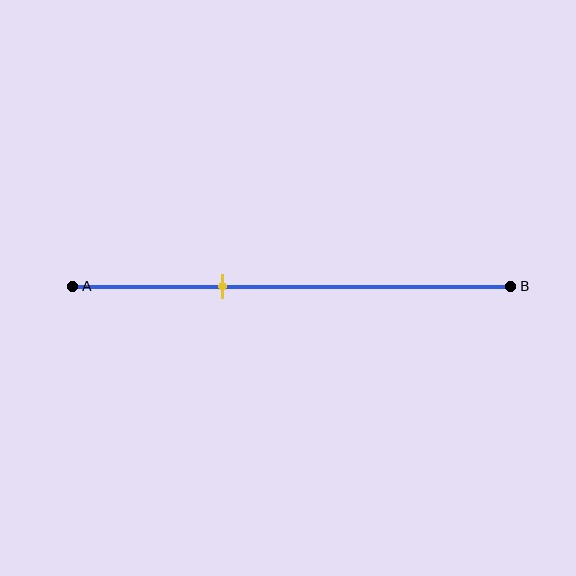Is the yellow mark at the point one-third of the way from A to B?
Yes, the mark is approximately at the one-third point.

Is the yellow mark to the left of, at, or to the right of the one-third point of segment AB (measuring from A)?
The yellow mark is approximately at the one-third point of segment AB.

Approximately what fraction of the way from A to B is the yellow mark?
The yellow mark is approximately 35% of the way from A to B.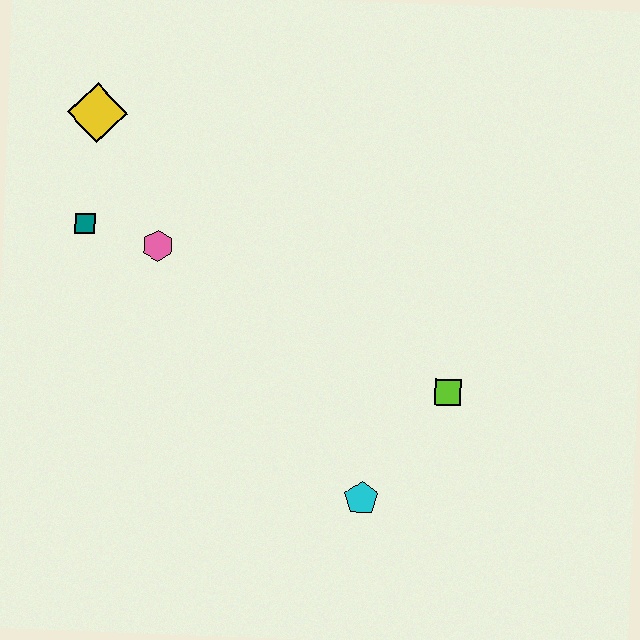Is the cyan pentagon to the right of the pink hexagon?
Yes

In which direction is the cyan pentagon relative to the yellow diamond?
The cyan pentagon is below the yellow diamond.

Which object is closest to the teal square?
The pink hexagon is closest to the teal square.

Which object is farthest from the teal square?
The lime square is farthest from the teal square.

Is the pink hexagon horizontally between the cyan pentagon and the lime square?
No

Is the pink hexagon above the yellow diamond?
No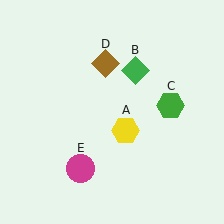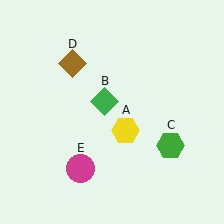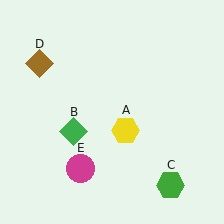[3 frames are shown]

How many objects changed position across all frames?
3 objects changed position: green diamond (object B), green hexagon (object C), brown diamond (object D).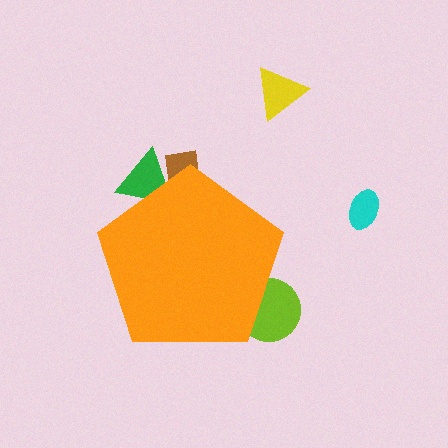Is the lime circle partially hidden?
Yes, the lime circle is partially hidden behind the orange pentagon.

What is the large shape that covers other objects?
An orange pentagon.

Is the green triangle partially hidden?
Yes, the green triangle is partially hidden behind the orange pentagon.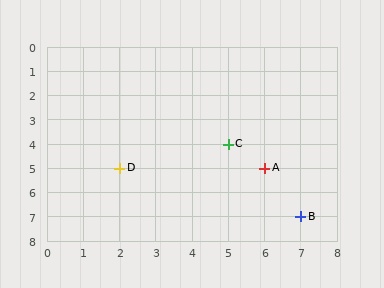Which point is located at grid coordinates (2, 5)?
Point D is at (2, 5).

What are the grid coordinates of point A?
Point A is at grid coordinates (6, 5).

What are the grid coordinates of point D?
Point D is at grid coordinates (2, 5).